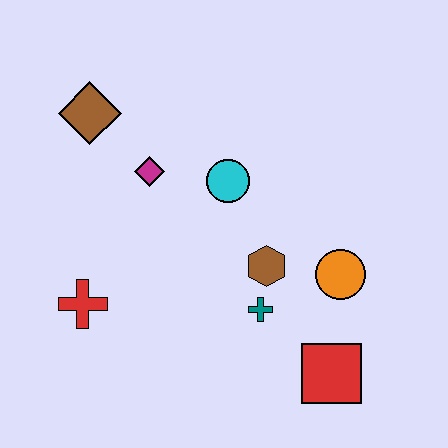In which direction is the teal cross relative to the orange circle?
The teal cross is to the left of the orange circle.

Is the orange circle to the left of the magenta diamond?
No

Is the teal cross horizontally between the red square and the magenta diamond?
Yes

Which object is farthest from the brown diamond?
The red square is farthest from the brown diamond.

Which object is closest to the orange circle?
The brown hexagon is closest to the orange circle.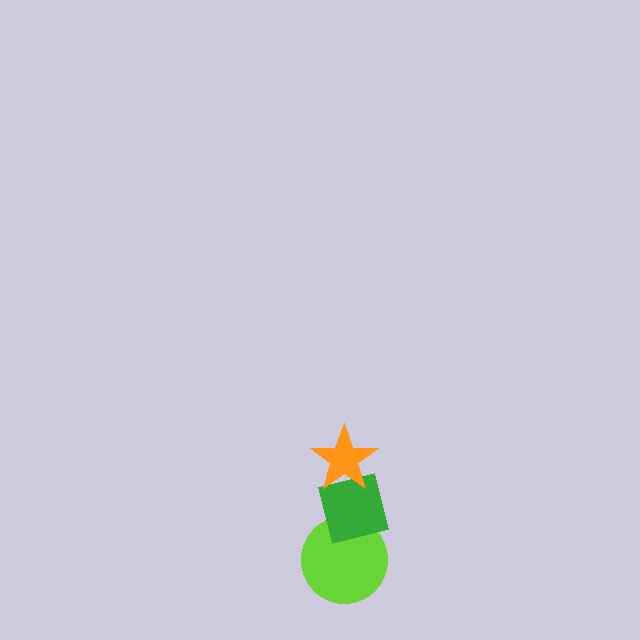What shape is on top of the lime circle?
The green square is on top of the lime circle.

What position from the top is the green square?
The green square is 2nd from the top.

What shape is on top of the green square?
The orange star is on top of the green square.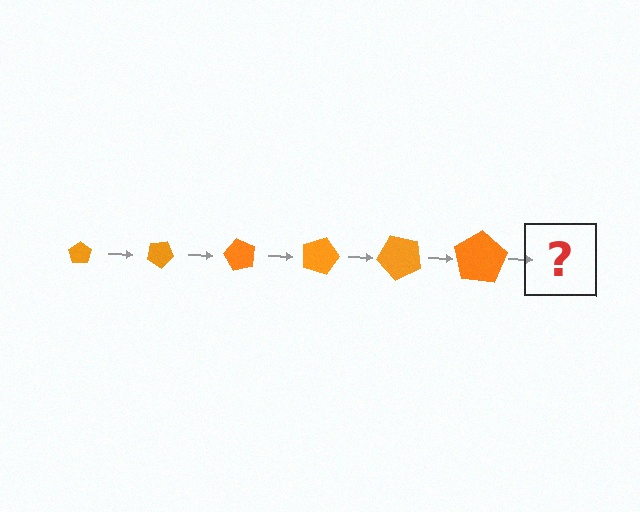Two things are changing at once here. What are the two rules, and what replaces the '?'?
The two rules are that the pentagon grows larger each step and it rotates 30 degrees each step. The '?' should be a pentagon, larger than the previous one and rotated 180 degrees from the start.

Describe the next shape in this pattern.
It should be a pentagon, larger than the previous one and rotated 180 degrees from the start.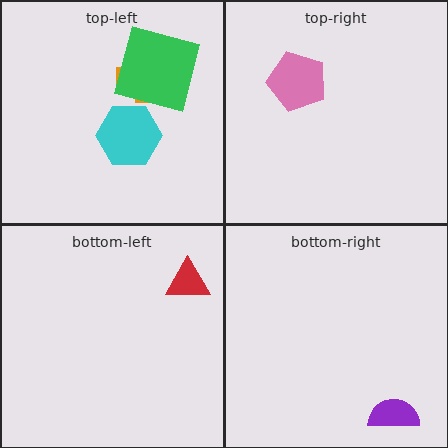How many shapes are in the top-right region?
1.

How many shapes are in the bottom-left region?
1.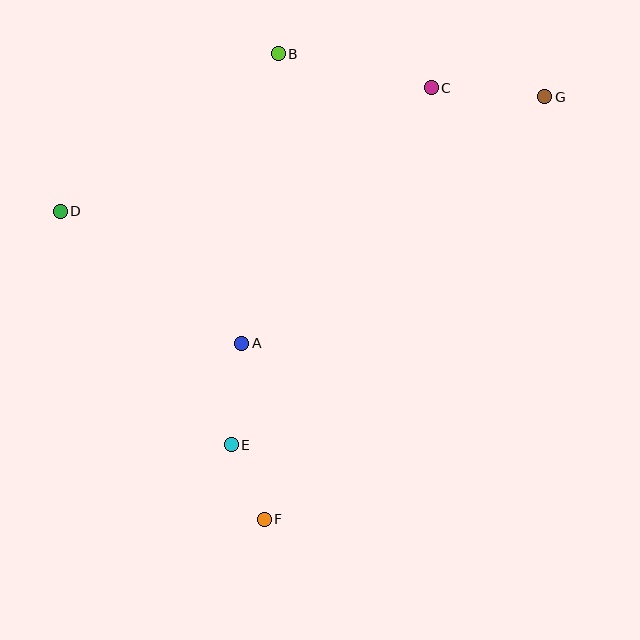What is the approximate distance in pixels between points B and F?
The distance between B and F is approximately 466 pixels.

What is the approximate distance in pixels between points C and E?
The distance between C and E is approximately 409 pixels.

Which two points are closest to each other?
Points E and F are closest to each other.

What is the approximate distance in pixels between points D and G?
The distance between D and G is approximately 498 pixels.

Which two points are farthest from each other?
Points F and G are farthest from each other.